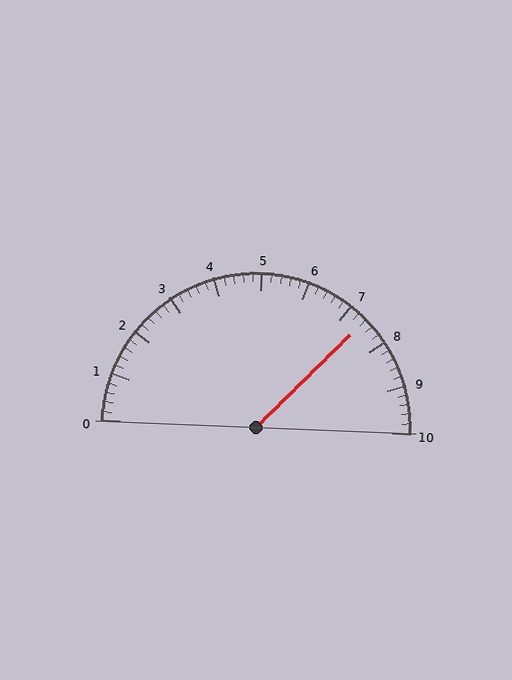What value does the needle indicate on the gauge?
The needle indicates approximately 7.4.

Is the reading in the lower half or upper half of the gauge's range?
The reading is in the upper half of the range (0 to 10).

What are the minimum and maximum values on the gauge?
The gauge ranges from 0 to 10.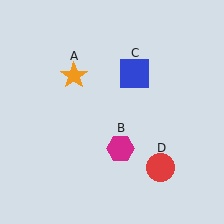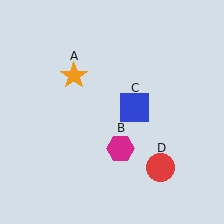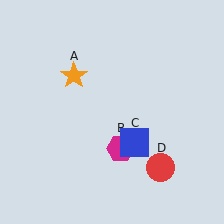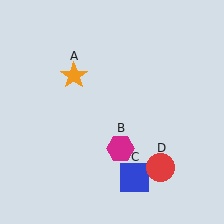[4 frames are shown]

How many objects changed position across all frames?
1 object changed position: blue square (object C).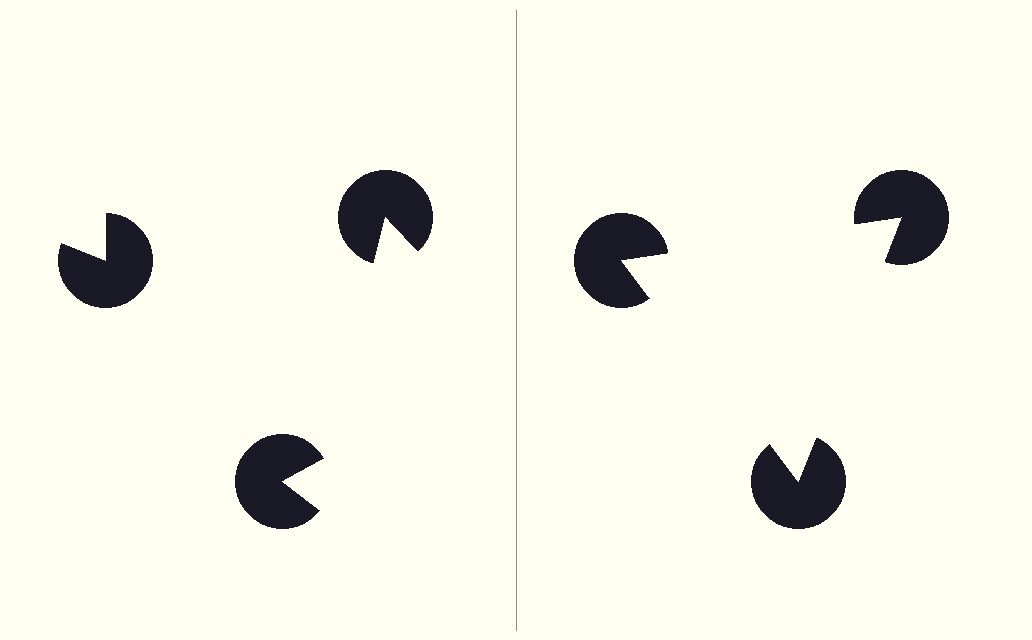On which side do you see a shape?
An illusory triangle appears on the right side. On the left side the wedge cuts are rotated, so no coherent shape forms.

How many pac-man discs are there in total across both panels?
6 — 3 on each side.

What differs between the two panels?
The pac-man discs are positioned identically on both sides; only the wedge orientations differ. On the right they align to a triangle; on the left they are misaligned.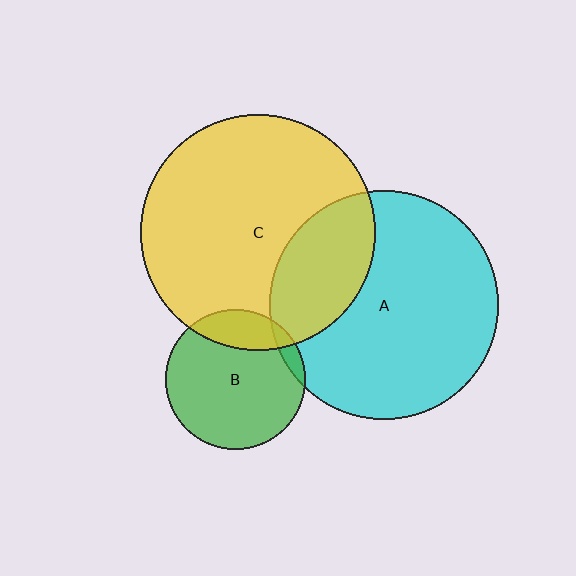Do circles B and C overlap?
Yes.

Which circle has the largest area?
Circle C (yellow).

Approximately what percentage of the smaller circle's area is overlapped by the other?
Approximately 20%.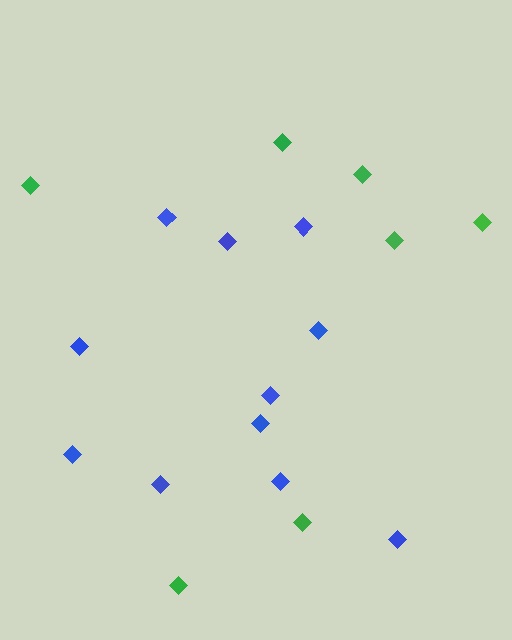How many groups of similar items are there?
There are 2 groups: one group of green diamonds (7) and one group of blue diamonds (11).